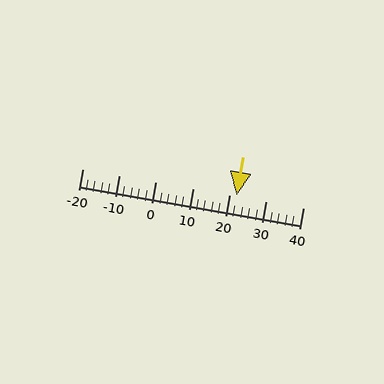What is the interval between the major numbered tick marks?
The major tick marks are spaced 10 units apart.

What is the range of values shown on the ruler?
The ruler shows values from -20 to 40.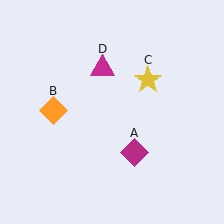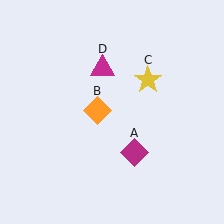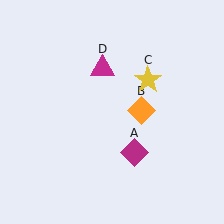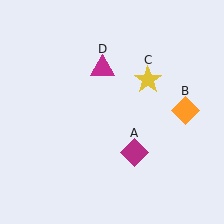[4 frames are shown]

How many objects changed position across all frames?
1 object changed position: orange diamond (object B).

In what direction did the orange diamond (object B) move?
The orange diamond (object B) moved right.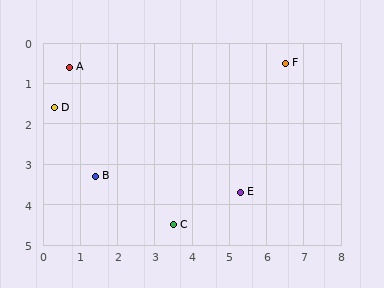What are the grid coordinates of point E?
Point E is at approximately (5.3, 3.7).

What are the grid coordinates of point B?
Point B is at approximately (1.4, 3.3).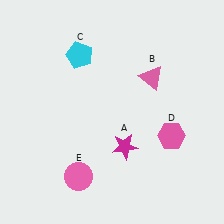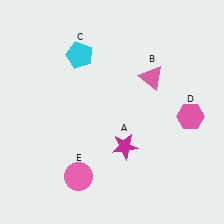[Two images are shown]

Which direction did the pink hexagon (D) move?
The pink hexagon (D) moved up.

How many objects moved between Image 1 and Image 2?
1 object moved between the two images.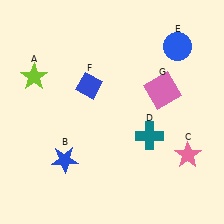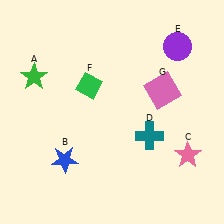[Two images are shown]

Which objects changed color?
A changed from lime to green. E changed from blue to purple. F changed from blue to green.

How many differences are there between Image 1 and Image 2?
There are 3 differences between the two images.